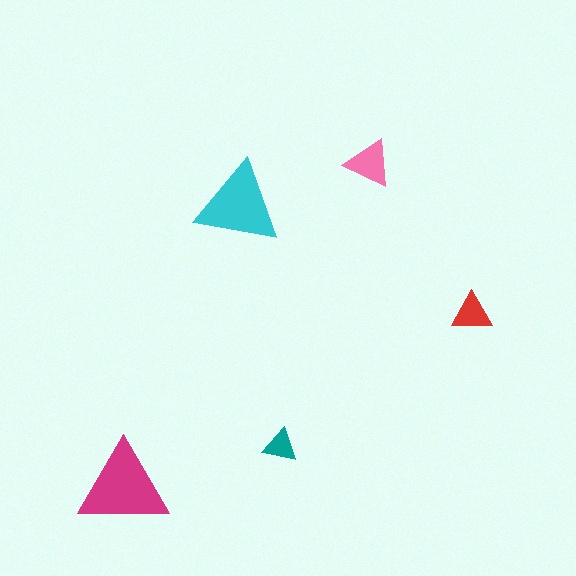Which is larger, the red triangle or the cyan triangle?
The cyan one.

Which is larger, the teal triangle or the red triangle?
The red one.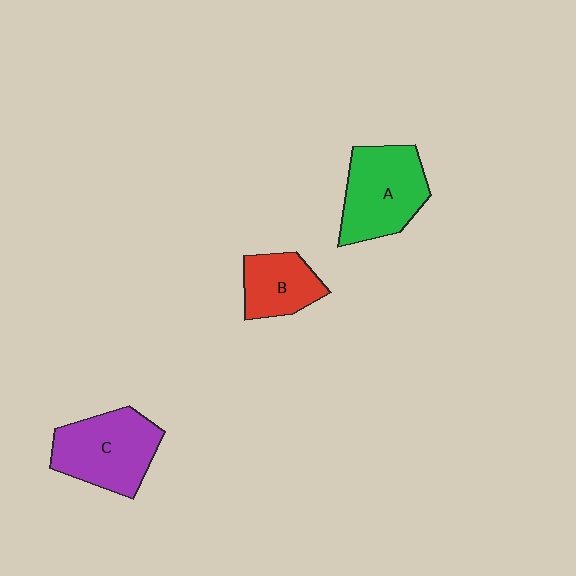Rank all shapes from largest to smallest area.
From largest to smallest: A (green), C (purple), B (red).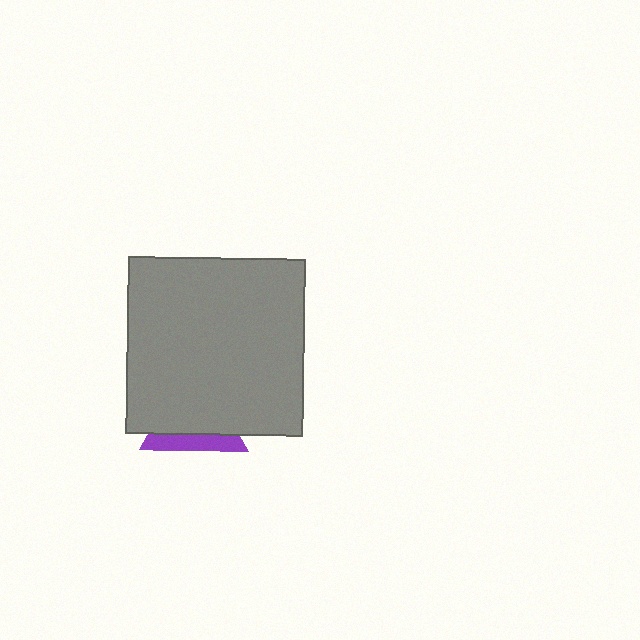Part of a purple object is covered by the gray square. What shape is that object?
It is a triangle.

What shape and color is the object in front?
The object in front is a gray square.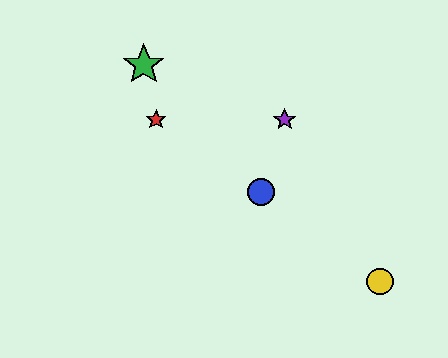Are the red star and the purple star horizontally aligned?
Yes, both are at y≈120.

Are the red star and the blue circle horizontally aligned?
No, the red star is at y≈120 and the blue circle is at y≈192.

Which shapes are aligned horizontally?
The red star, the purple star are aligned horizontally.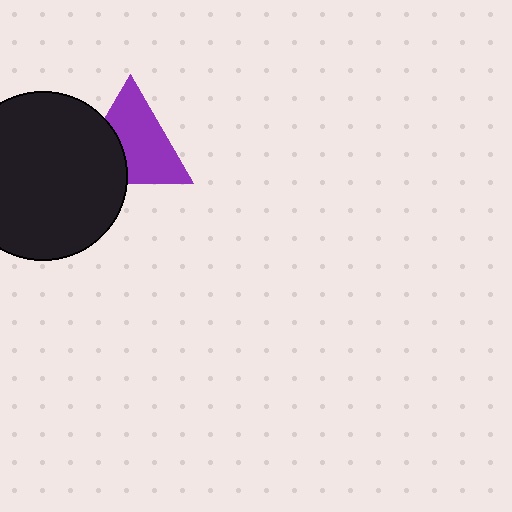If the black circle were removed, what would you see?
You would see the complete purple triangle.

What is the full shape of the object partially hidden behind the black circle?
The partially hidden object is a purple triangle.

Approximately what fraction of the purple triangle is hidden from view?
Roughly 34% of the purple triangle is hidden behind the black circle.